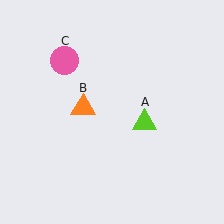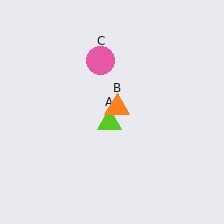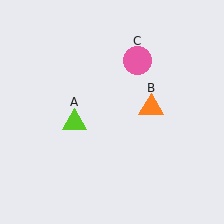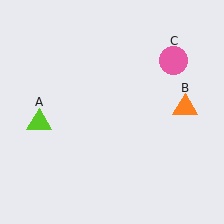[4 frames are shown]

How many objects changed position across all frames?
3 objects changed position: lime triangle (object A), orange triangle (object B), pink circle (object C).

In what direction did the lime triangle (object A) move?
The lime triangle (object A) moved left.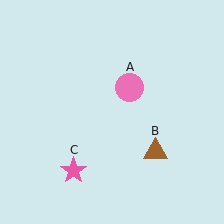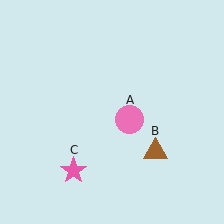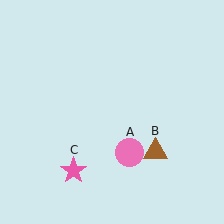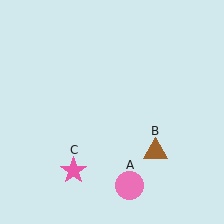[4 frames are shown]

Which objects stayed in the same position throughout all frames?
Brown triangle (object B) and pink star (object C) remained stationary.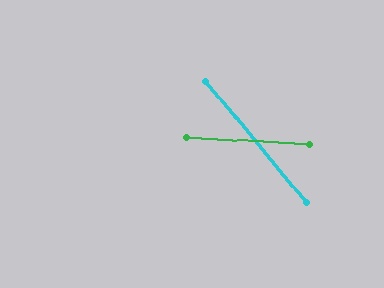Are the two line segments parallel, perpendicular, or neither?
Neither parallel nor perpendicular — they differ by about 47°.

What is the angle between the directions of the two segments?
Approximately 47 degrees.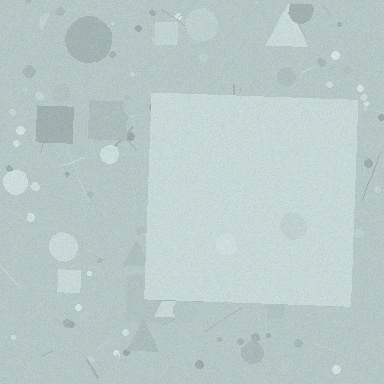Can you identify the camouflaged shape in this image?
The camouflaged shape is a square.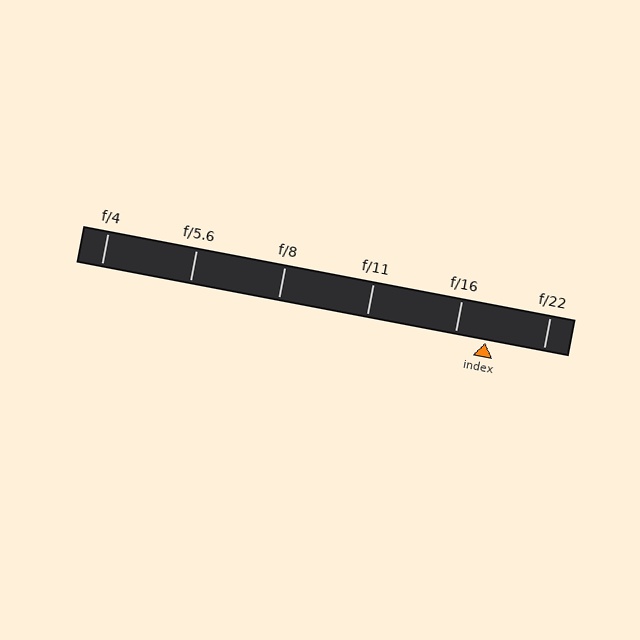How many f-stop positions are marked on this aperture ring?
There are 6 f-stop positions marked.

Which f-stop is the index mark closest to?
The index mark is closest to f/16.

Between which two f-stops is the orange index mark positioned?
The index mark is between f/16 and f/22.